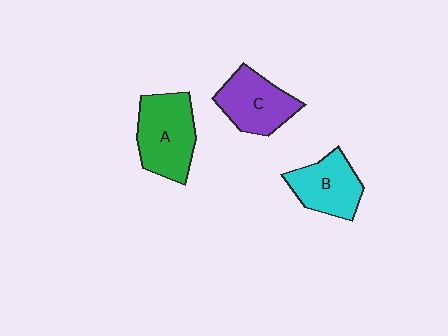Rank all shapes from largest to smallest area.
From largest to smallest: A (green), C (purple), B (cyan).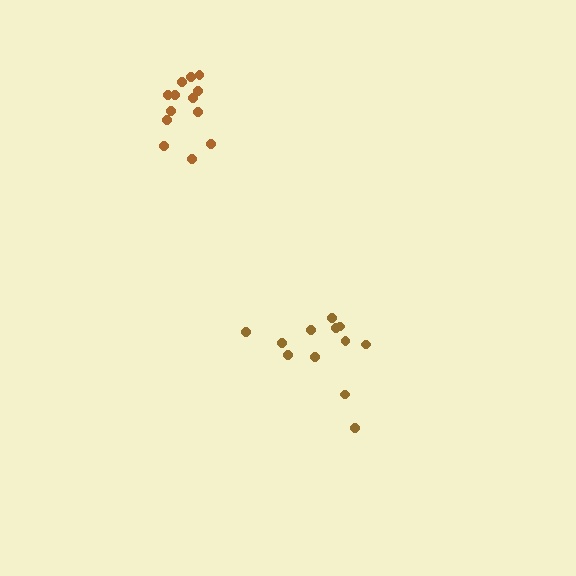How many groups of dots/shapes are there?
There are 2 groups.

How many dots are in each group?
Group 1: 13 dots, Group 2: 12 dots (25 total).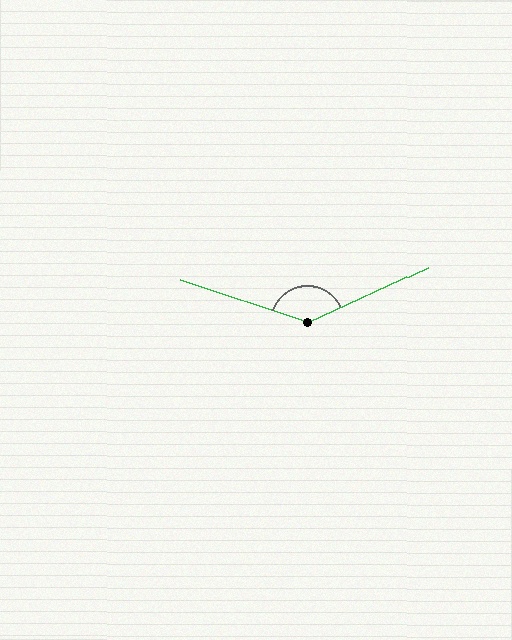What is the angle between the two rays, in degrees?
Approximately 137 degrees.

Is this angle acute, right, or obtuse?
It is obtuse.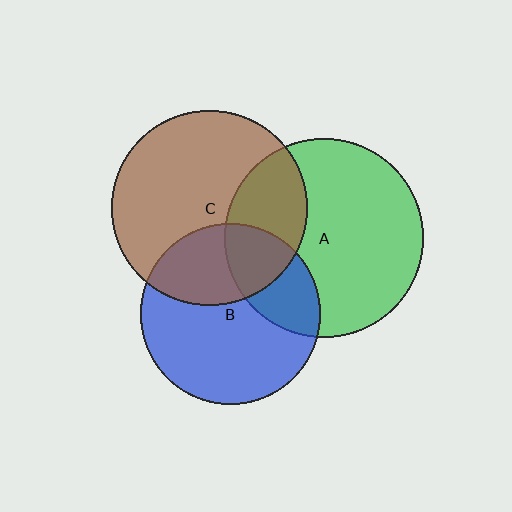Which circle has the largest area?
Circle A (green).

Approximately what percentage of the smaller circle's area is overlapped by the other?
Approximately 35%.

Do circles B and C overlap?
Yes.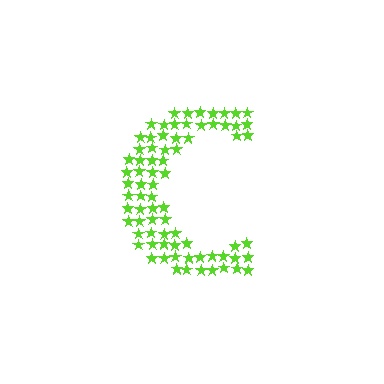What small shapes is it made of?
It is made of small stars.